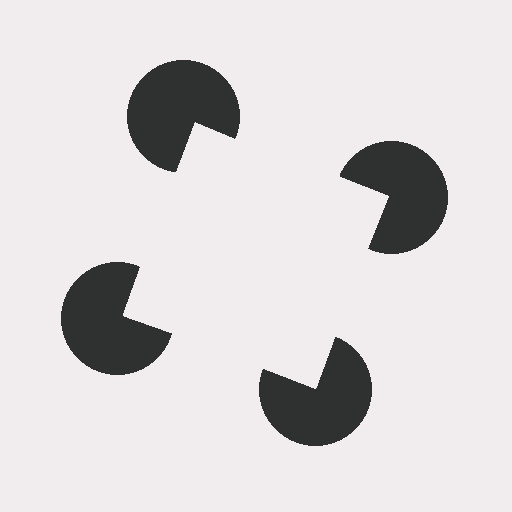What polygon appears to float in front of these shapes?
An illusory square — its edges are inferred from the aligned wedge cuts in the pac-man discs, not physically drawn.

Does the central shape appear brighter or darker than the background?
It typically appears slightly brighter than the background, even though no actual brightness change is drawn.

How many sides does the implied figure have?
4 sides.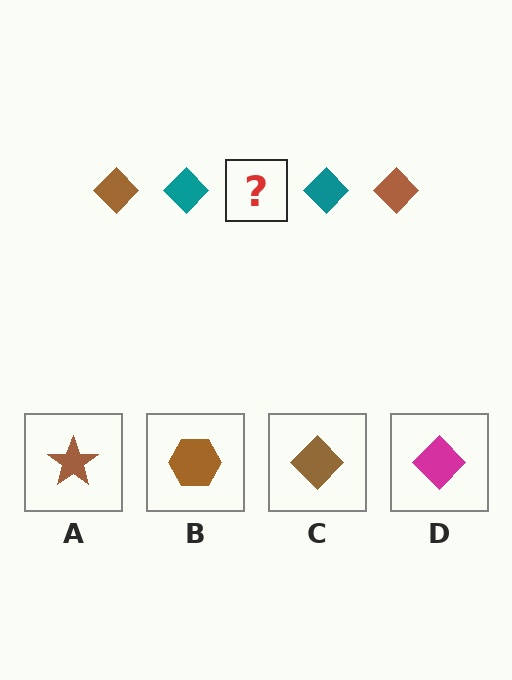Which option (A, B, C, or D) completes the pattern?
C.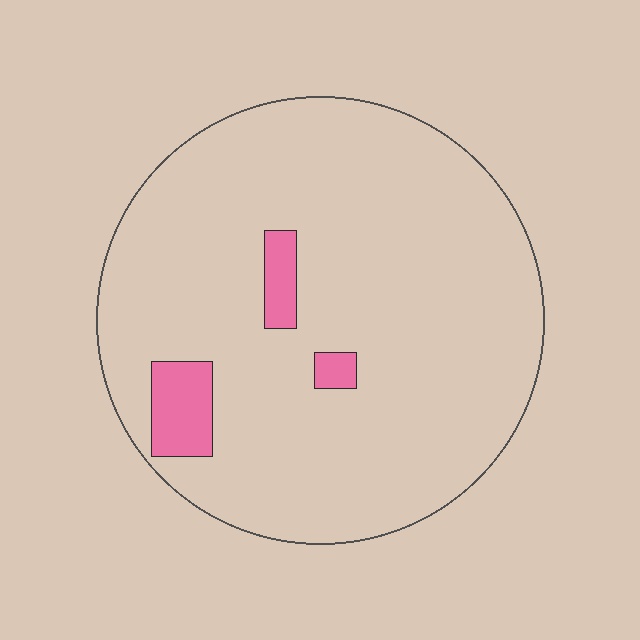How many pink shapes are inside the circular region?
3.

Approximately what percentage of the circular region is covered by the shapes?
Approximately 5%.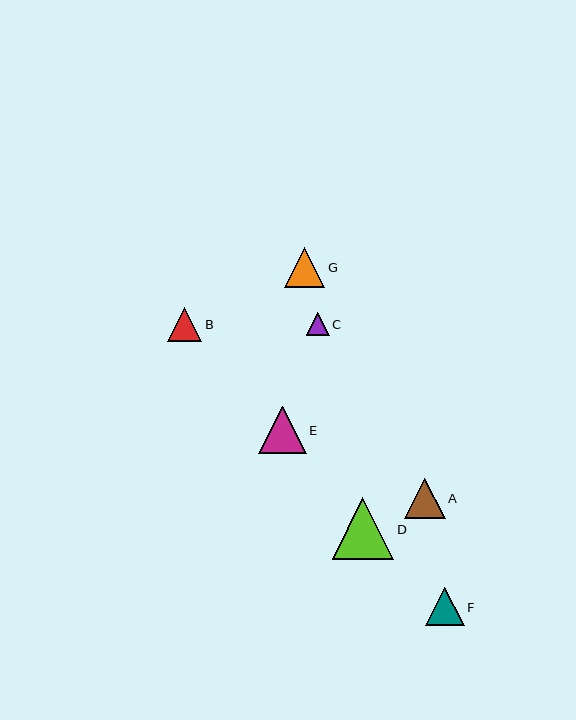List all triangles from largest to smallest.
From largest to smallest: D, E, A, G, F, B, C.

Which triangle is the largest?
Triangle D is the largest with a size of approximately 61 pixels.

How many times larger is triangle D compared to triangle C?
Triangle D is approximately 2.7 times the size of triangle C.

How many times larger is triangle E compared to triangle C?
Triangle E is approximately 2.1 times the size of triangle C.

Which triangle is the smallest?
Triangle C is the smallest with a size of approximately 23 pixels.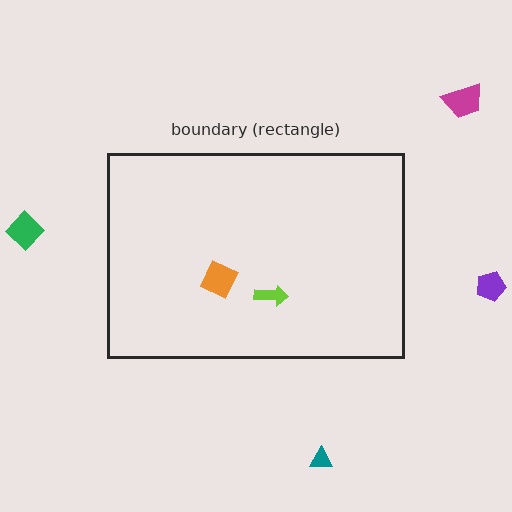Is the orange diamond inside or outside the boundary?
Inside.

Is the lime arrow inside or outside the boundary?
Inside.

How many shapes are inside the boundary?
2 inside, 4 outside.